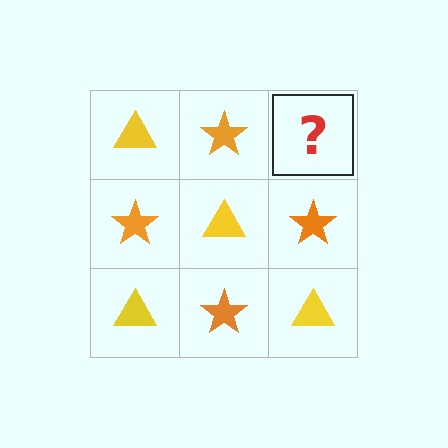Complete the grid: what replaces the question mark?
The question mark should be replaced with a yellow triangle.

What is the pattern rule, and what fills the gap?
The rule is that it alternates yellow triangle and orange star in a checkerboard pattern. The gap should be filled with a yellow triangle.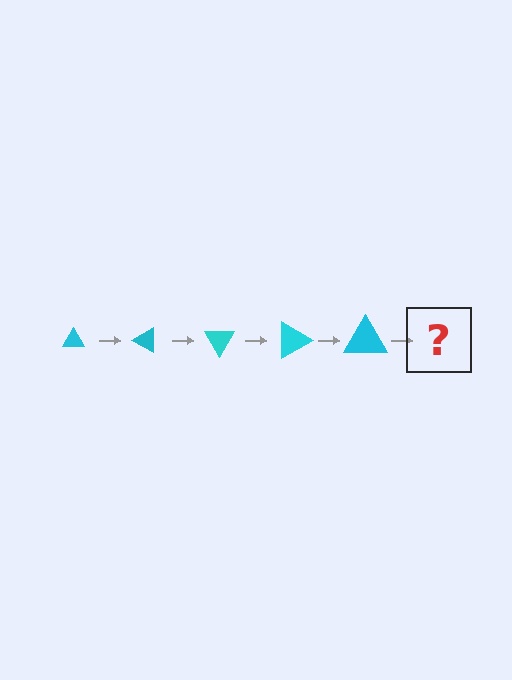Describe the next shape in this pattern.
It should be a triangle, larger than the previous one and rotated 150 degrees from the start.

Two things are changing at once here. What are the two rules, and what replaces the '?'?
The two rules are that the triangle grows larger each step and it rotates 30 degrees each step. The '?' should be a triangle, larger than the previous one and rotated 150 degrees from the start.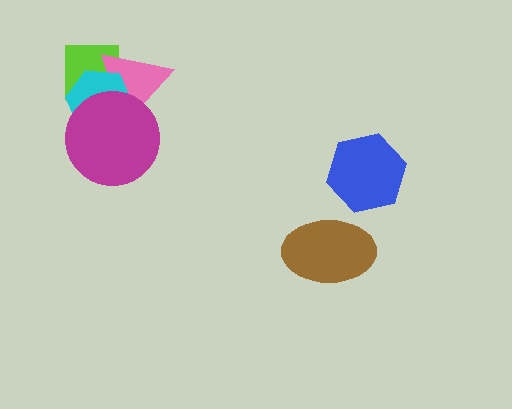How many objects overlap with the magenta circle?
2 objects overlap with the magenta circle.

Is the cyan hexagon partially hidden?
Yes, it is partially covered by another shape.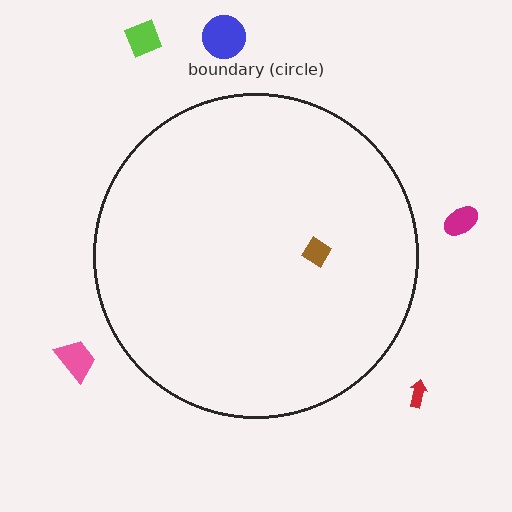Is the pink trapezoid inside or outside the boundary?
Outside.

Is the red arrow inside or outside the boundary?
Outside.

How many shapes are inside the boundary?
1 inside, 5 outside.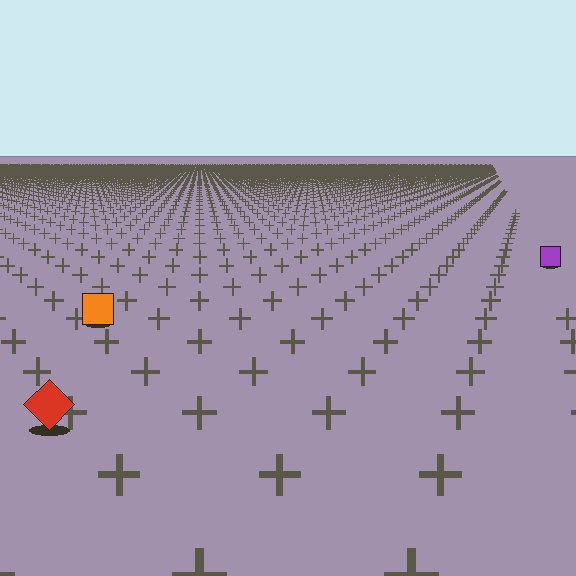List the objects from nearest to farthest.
From nearest to farthest: the red diamond, the orange square, the purple square.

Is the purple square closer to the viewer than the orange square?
No. The orange square is closer — you can tell from the texture gradient: the ground texture is coarser near it.